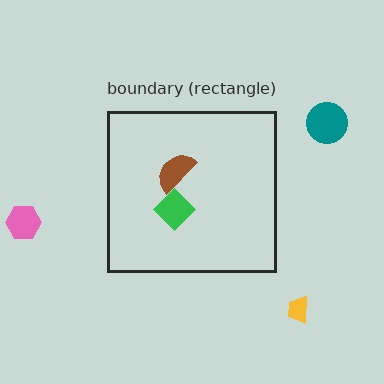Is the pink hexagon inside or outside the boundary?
Outside.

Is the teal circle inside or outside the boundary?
Outside.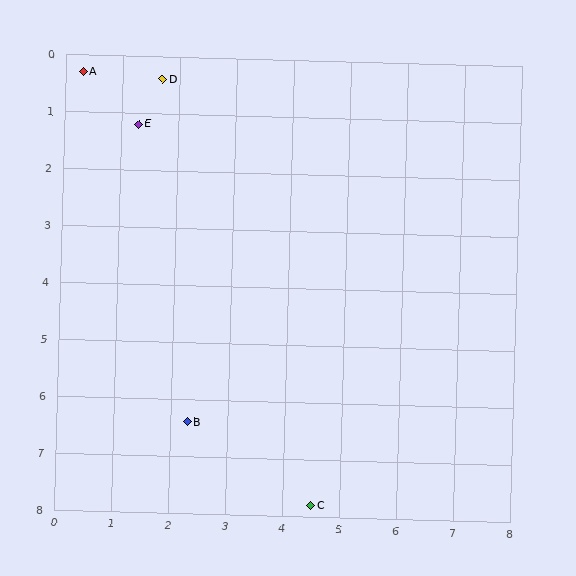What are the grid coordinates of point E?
Point E is at approximately (1.3, 1.2).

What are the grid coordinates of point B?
Point B is at approximately (2.3, 6.4).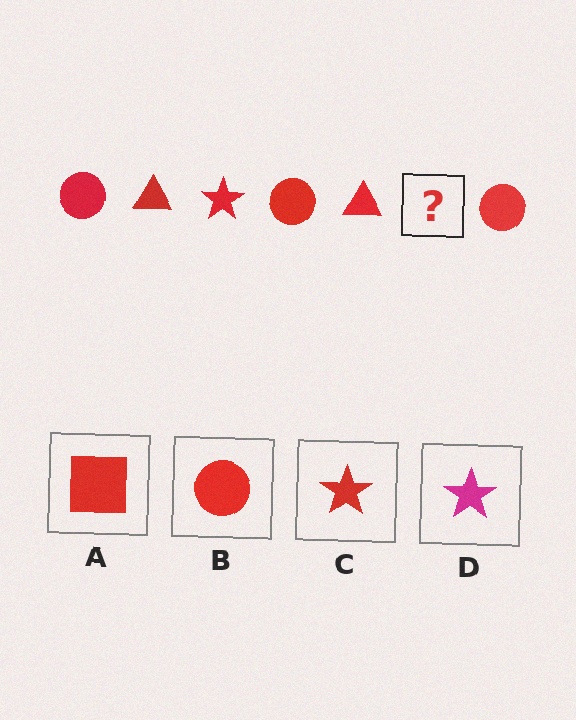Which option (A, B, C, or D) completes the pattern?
C.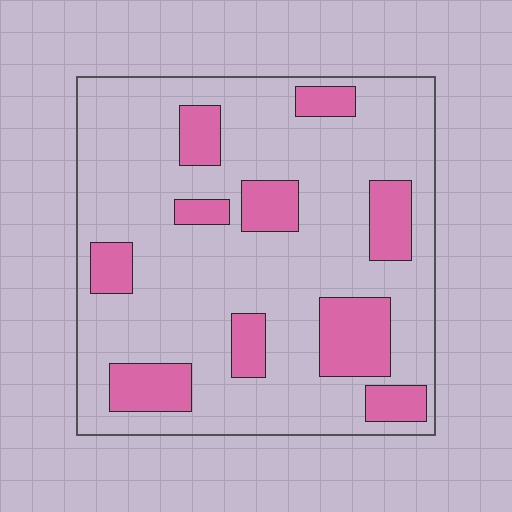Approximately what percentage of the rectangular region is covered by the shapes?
Approximately 20%.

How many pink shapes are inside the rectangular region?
10.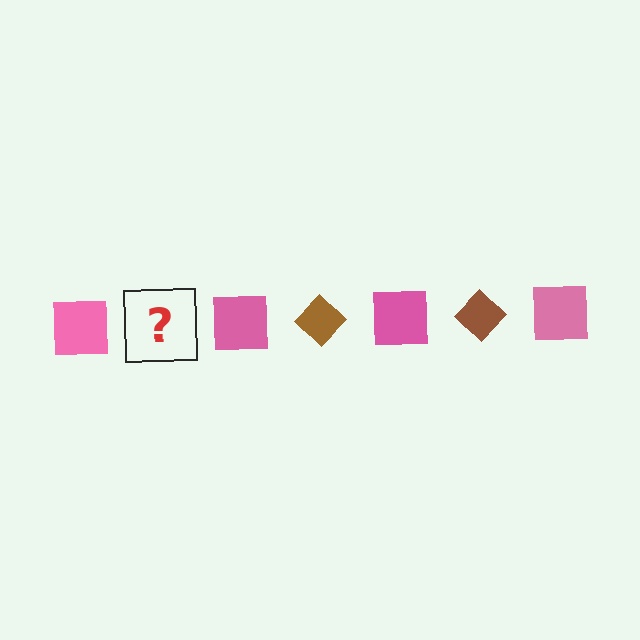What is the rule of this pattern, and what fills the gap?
The rule is that the pattern alternates between pink square and brown diamond. The gap should be filled with a brown diamond.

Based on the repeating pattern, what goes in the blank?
The blank should be a brown diamond.